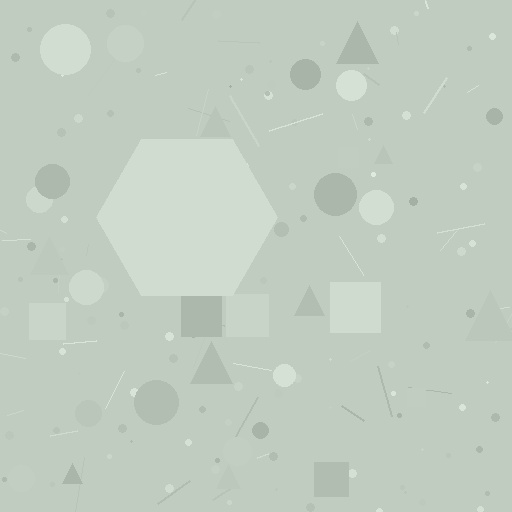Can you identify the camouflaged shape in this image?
The camouflaged shape is a hexagon.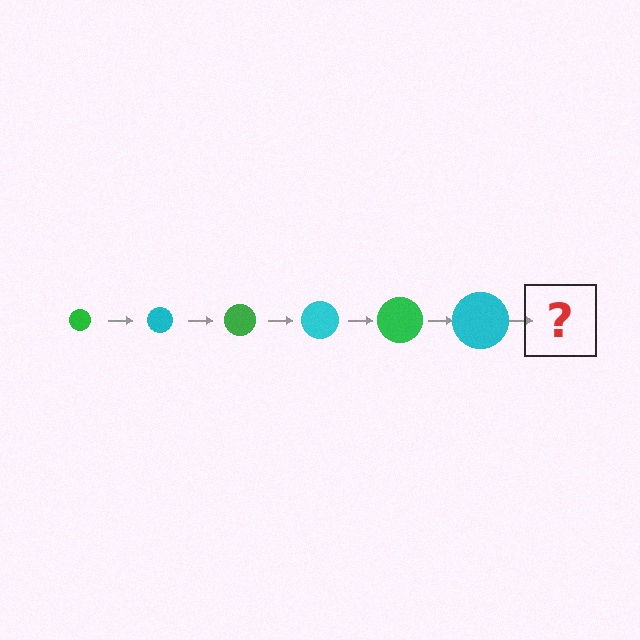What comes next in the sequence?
The next element should be a green circle, larger than the previous one.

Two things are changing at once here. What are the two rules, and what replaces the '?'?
The two rules are that the circle grows larger each step and the color cycles through green and cyan. The '?' should be a green circle, larger than the previous one.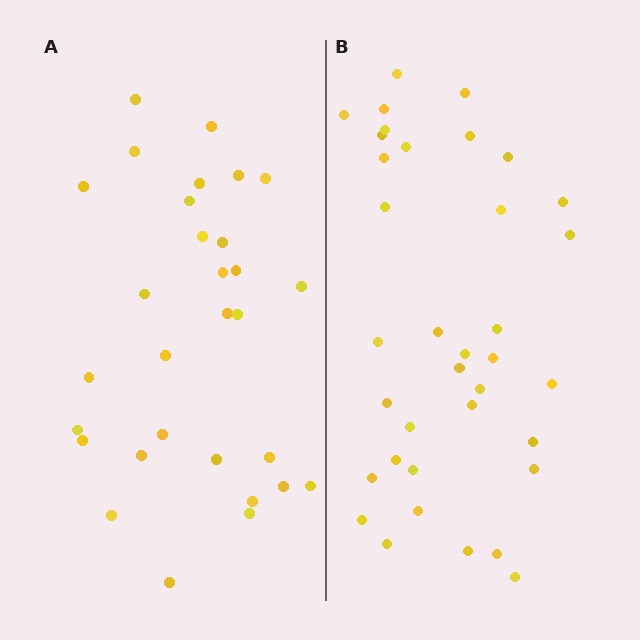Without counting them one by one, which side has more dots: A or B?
Region B (the right region) has more dots.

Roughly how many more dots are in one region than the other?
Region B has about 6 more dots than region A.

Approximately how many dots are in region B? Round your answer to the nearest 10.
About 40 dots. (The exact count is 36, which rounds to 40.)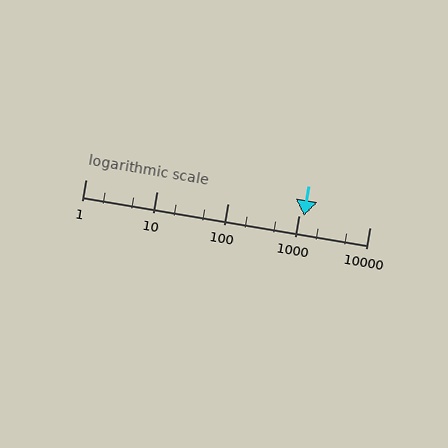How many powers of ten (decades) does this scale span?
The scale spans 4 decades, from 1 to 10000.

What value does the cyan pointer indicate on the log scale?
The pointer indicates approximately 1200.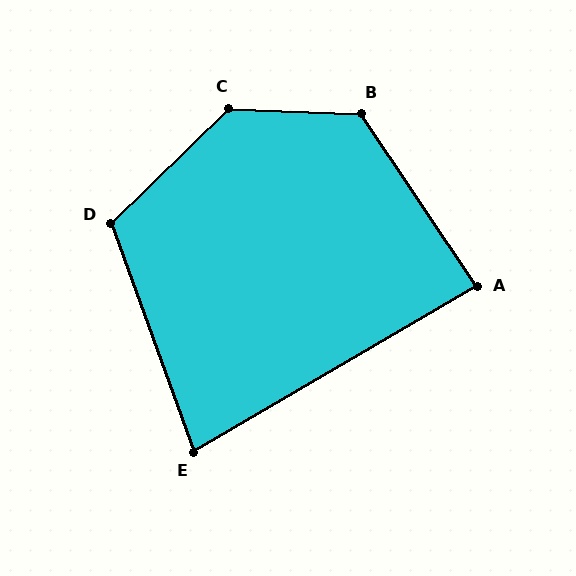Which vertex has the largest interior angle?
C, at approximately 134 degrees.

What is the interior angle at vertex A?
Approximately 87 degrees (approximately right).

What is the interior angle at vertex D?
Approximately 114 degrees (obtuse).